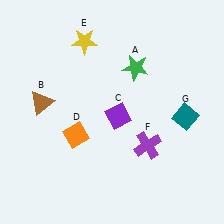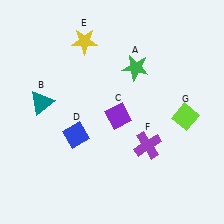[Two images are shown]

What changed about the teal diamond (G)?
In Image 1, G is teal. In Image 2, it changed to lime.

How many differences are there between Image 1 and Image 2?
There are 3 differences between the two images.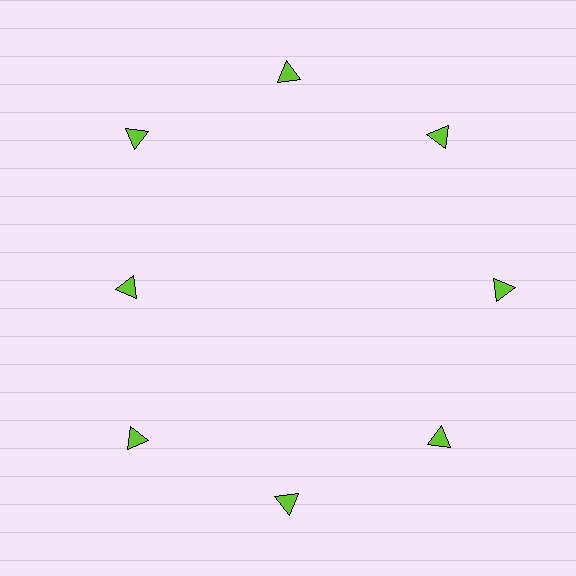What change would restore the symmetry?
The symmetry would be restored by moving it outward, back onto the ring so that all 8 triangles sit at equal angles and equal distance from the center.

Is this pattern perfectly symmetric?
No. The 8 lime triangles are arranged in a ring, but one element near the 9 o'clock position is pulled inward toward the center, breaking the 8-fold rotational symmetry.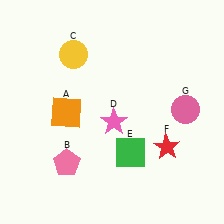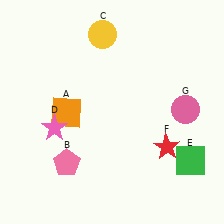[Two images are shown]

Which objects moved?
The objects that moved are: the yellow circle (C), the pink star (D), the green square (E).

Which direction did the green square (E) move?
The green square (E) moved right.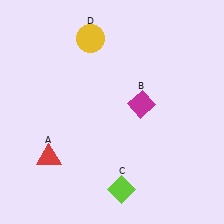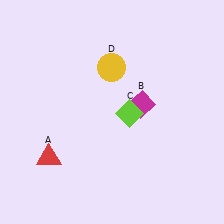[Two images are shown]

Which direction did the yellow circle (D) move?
The yellow circle (D) moved down.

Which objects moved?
The objects that moved are: the lime diamond (C), the yellow circle (D).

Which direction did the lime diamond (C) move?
The lime diamond (C) moved up.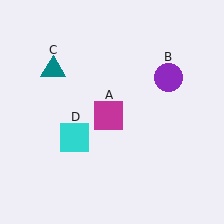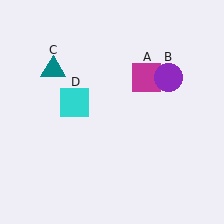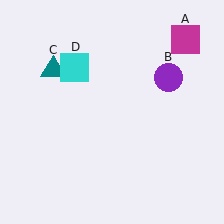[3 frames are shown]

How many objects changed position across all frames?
2 objects changed position: magenta square (object A), cyan square (object D).